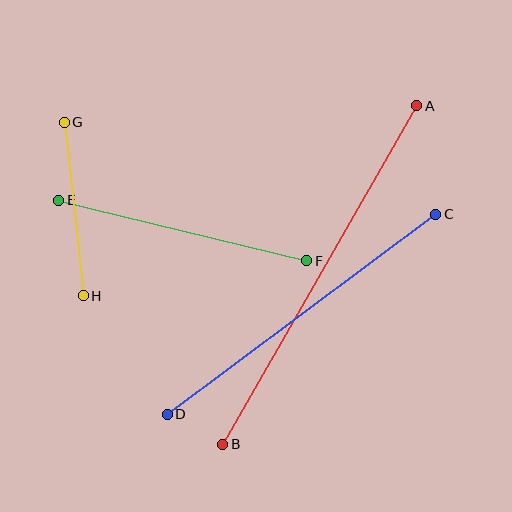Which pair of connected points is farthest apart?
Points A and B are farthest apart.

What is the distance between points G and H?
The distance is approximately 174 pixels.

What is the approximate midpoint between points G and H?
The midpoint is at approximately (74, 209) pixels.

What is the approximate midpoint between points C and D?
The midpoint is at approximately (302, 314) pixels.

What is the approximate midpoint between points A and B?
The midpoint is at approximately (320, 275) pixels.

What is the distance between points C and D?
The distance is approximately 335 pixels.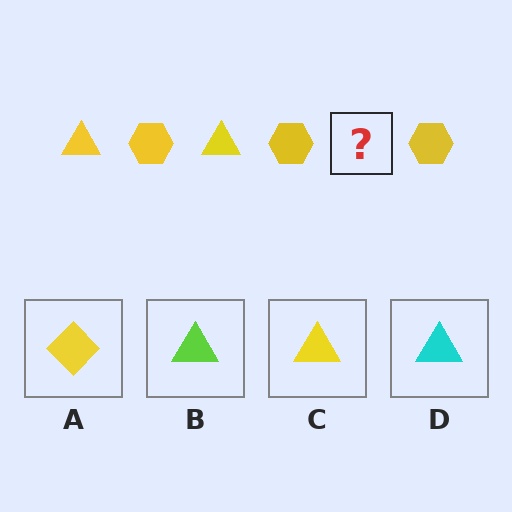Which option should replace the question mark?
Option C.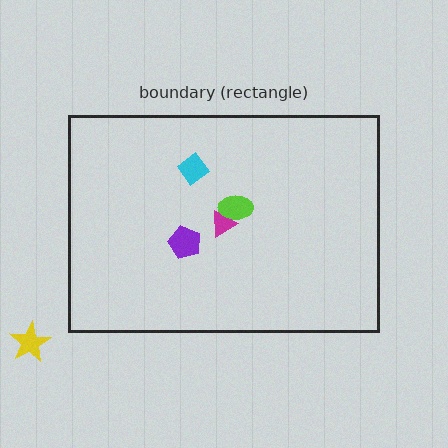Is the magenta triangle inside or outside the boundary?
Inside.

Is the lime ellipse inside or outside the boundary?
Inside.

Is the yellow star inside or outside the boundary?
Outside.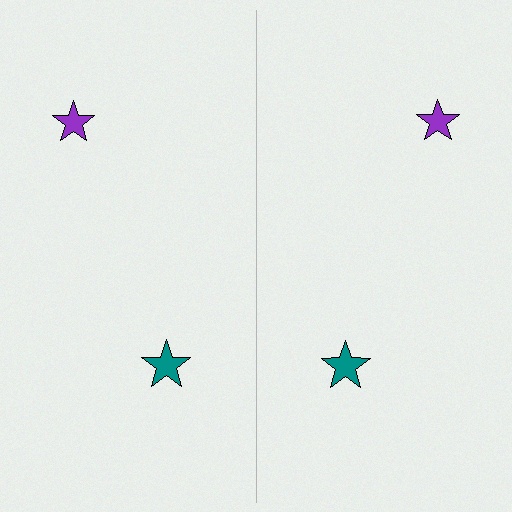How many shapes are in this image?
There are 4 shapes in this image.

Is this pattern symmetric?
Yes, this pattern has bilateral (reflection) symmetry.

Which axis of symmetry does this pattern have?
The pattern has a vertical axis of symmetry running through the center of the image.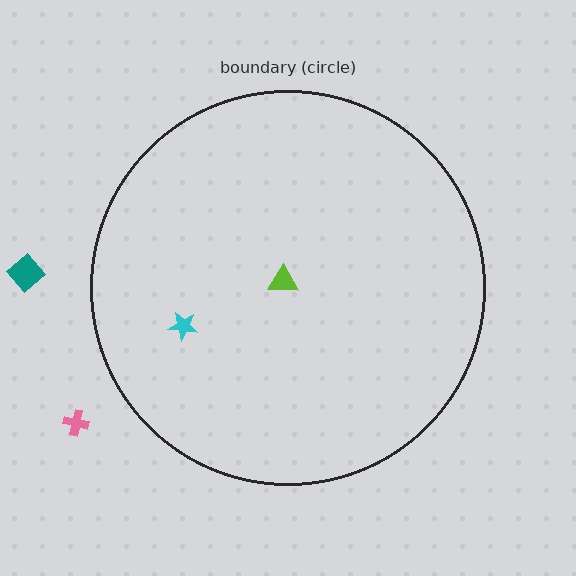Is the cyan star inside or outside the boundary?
Inside.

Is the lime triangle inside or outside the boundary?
Inside.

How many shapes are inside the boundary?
2 inside, 2 outside.